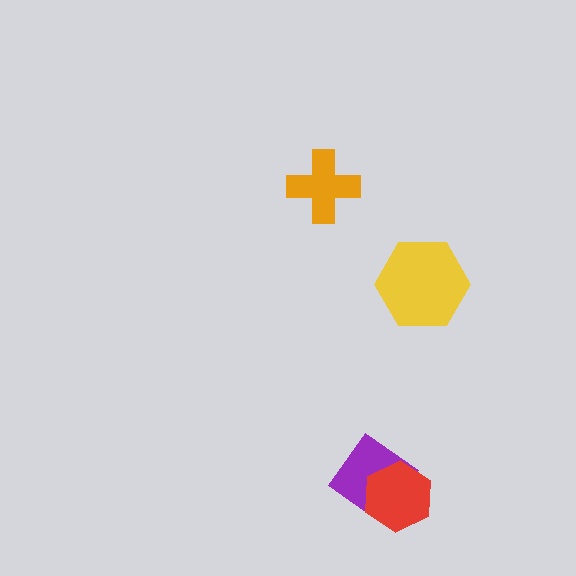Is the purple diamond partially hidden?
Yes, it is partially covered by another shape.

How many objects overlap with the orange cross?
0 objects overlap with the orange cross.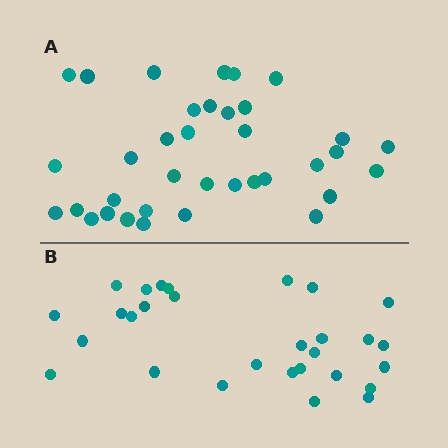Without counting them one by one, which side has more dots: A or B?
Region A (the top region) has more dots.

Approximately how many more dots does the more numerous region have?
Region A has roughly 8 or so more dots than region B.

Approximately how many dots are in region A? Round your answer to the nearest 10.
About 40 dots. (The exact count is 36, which rounds to 40.)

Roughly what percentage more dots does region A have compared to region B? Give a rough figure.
About 25% more.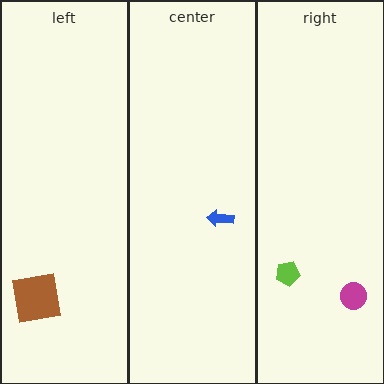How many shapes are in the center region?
1.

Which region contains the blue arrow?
The center region.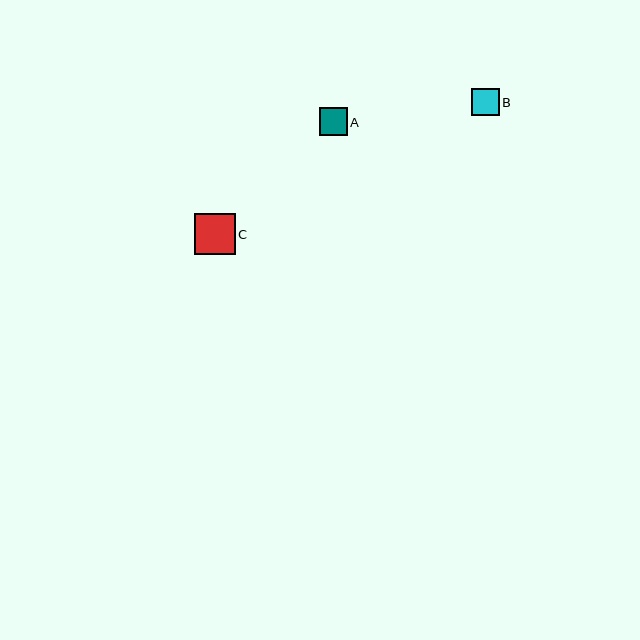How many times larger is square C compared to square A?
Square C is approximately 1.5 times the size of square A.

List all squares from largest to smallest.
From largest to smallest: C, A, B.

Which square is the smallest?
Square B is the smallest with a size of approximately 27 pixels.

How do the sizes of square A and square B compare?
Square A and square B are approximately the same size.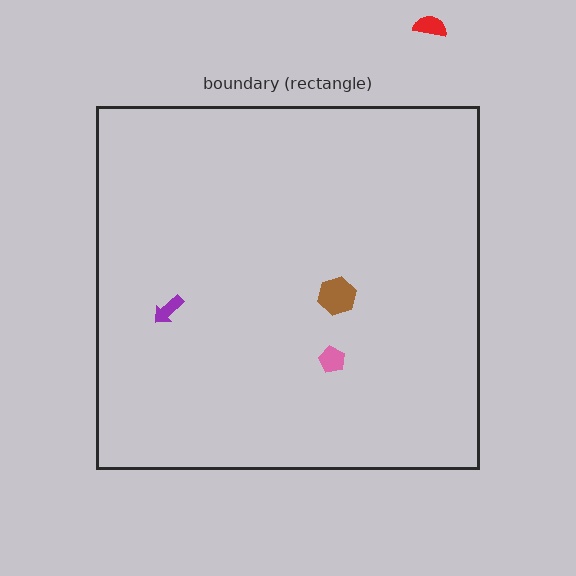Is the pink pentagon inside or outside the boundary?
Inside.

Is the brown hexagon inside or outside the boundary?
Inside.